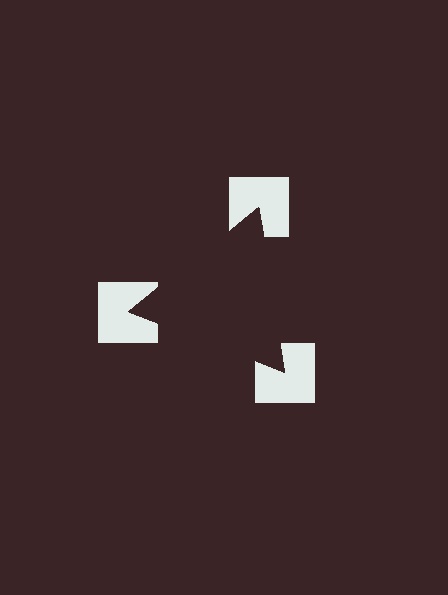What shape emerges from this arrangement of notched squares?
An illusory triangle — its edges are inferred from the aligned wedge cuts in the notched squares, not physically drawn.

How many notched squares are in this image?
There are 3 — one at each vertex of the illusory triangle.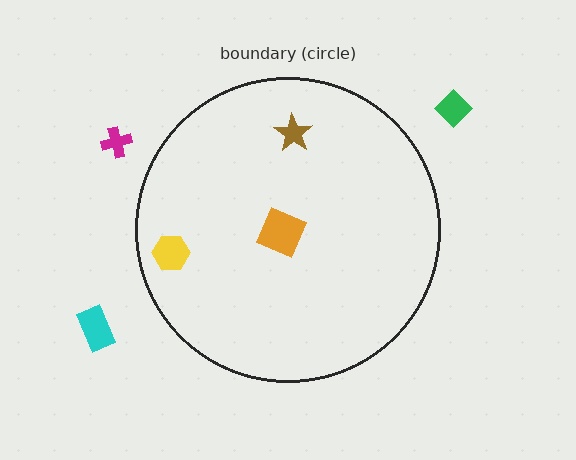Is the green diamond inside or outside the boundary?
Outside.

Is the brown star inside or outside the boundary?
Inside.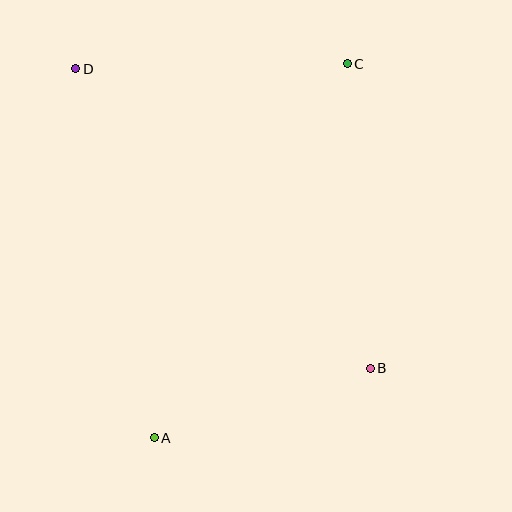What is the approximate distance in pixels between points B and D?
The distance between B and D is approximately 420 pixels.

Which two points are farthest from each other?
Points A and C are farthest from each other.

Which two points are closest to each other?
Points A and B are closest to each other.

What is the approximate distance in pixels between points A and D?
The distance between A and D is approximately 377 pixels.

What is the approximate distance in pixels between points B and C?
The distance between B and C is approximately 306 pixels.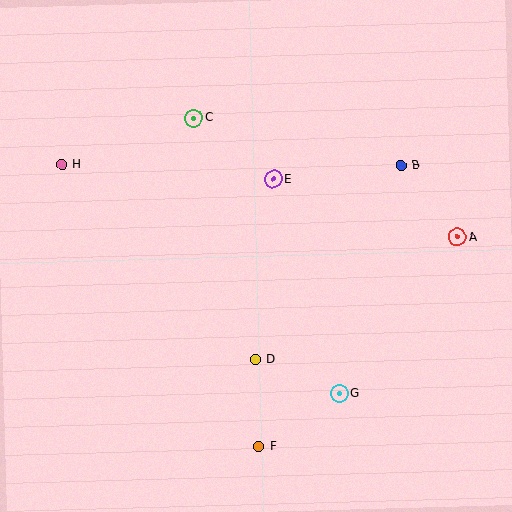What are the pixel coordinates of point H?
Point H is at (62, 165).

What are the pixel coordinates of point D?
Point D is at (255, 359).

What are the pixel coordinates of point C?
Point C is at (194, 118).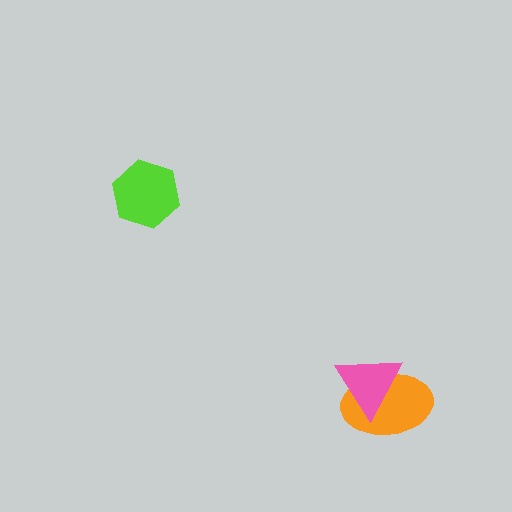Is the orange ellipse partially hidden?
Yes, it is partially covered by another shape.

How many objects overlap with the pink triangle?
1 object overlaps with the pink triangle.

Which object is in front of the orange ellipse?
The pink triangle is in front of the orange ellipse.